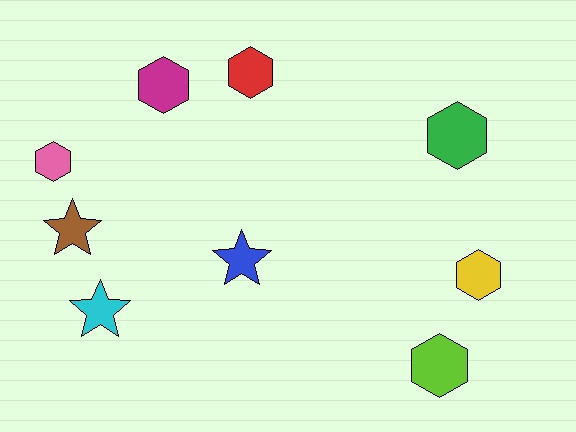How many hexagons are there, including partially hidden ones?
There are 6 hexagons.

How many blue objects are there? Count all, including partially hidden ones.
There is 1 blue object.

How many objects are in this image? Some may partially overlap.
There are 9 objects.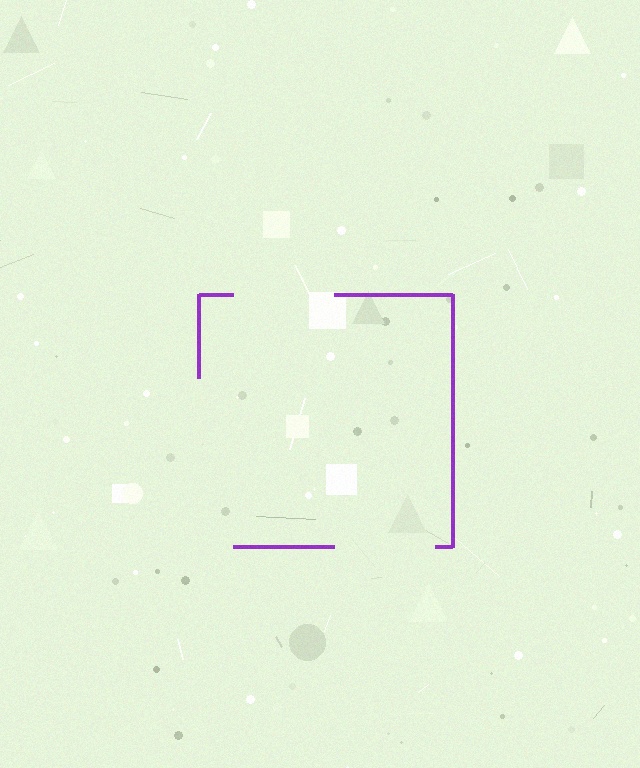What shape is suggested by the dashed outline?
The dashed outline suggests a square.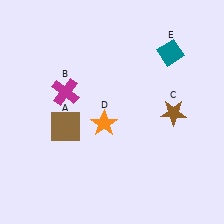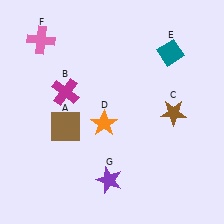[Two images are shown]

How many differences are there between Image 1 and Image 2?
There are 2 differences between the two images.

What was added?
A pink cross (F), a purple star (G) were added in Image 2.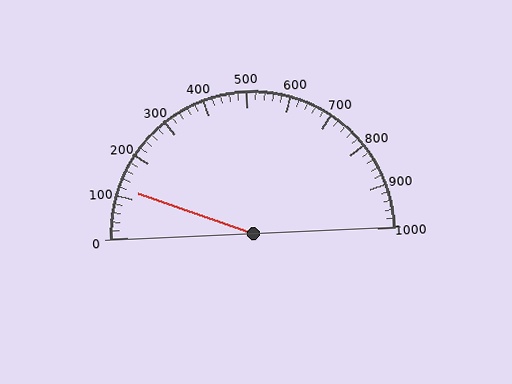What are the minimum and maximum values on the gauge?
The gauge ranges from 0 to 1000.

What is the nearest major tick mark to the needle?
The nearest major tick mark is 100.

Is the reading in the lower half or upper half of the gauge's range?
The reading is in the lower half of the range (0 to 1000).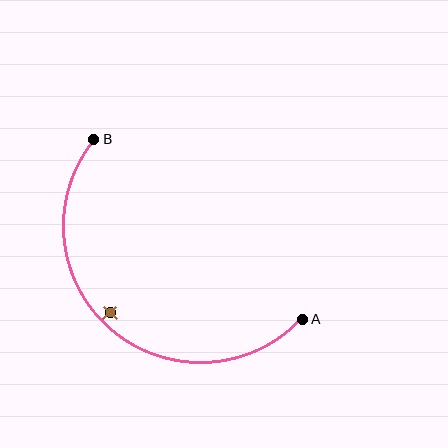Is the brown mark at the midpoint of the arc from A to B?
No — the brown mark does not lie on the arc at all. It sits slightly inside the curve.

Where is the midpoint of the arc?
The arc midpoint is the point on the curve farthest from the straight line joining A and B. It sits below and to the left of that line.